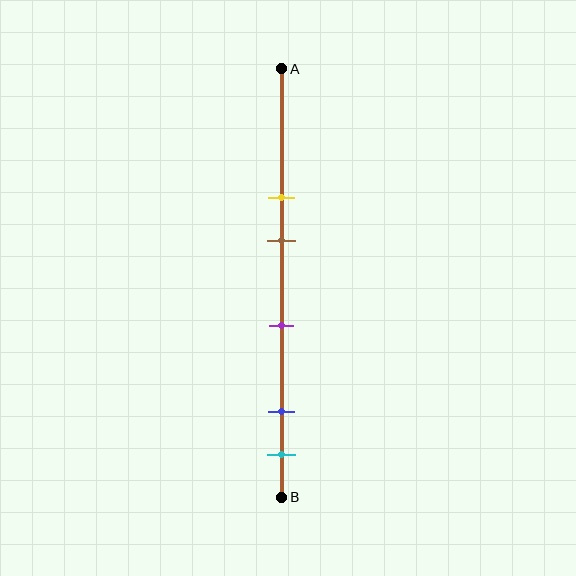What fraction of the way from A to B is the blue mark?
The blue mark is approximately 80% (0.8) of the way from A to B.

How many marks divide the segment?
There are 5 marks dividing the segment.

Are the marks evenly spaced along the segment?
No, the marks are not evenly spaced.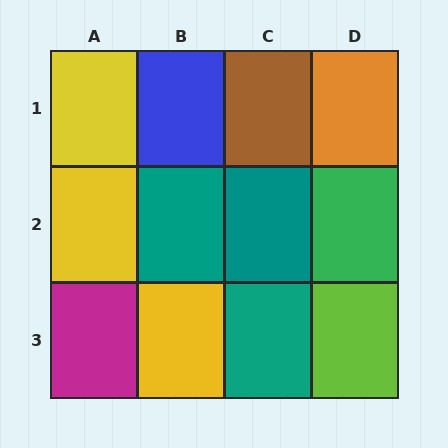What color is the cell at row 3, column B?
Yellow.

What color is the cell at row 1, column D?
Orange.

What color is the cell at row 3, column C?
Teal.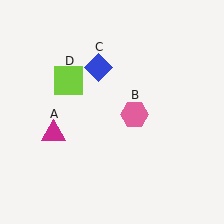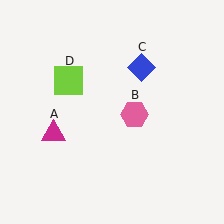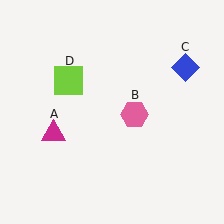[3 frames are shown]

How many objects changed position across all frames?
1 object changed position: blue diamond (object C).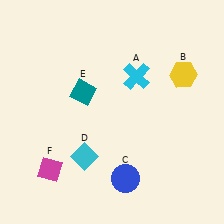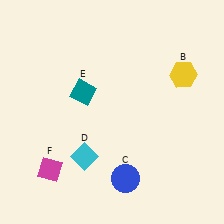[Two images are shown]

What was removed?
The cyan cross (A) was removed in Image 2.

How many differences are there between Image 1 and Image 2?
There is 1 difference between the two images.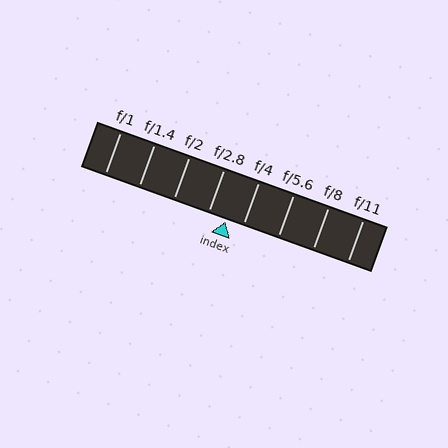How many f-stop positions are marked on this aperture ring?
There are 8 f-stop positions marked.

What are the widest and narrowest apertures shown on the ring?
The widest aperture shown is f/1 and the narrowest is f/11.